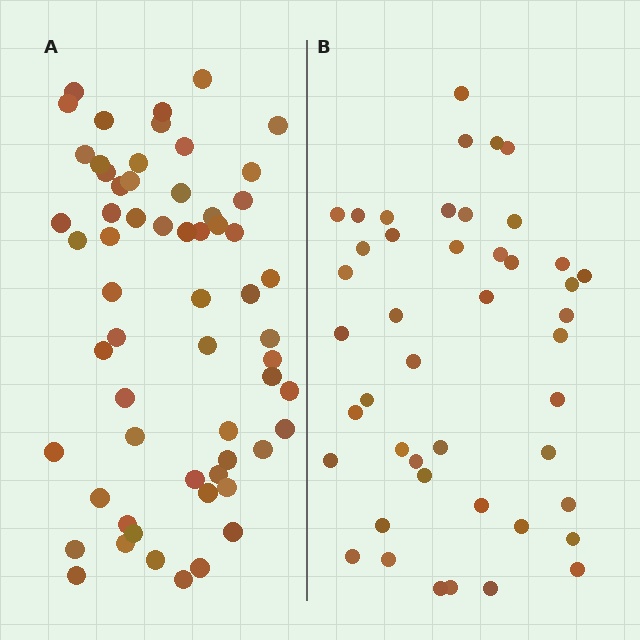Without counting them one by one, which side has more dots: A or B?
Region A (the left region) has more dots.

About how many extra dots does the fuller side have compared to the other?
Region A has approximately 15 more dots than region B.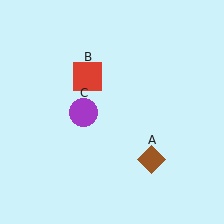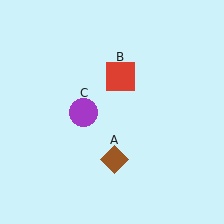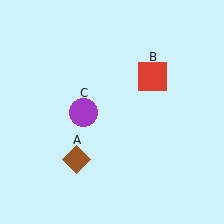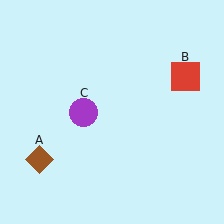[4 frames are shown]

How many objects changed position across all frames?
2 objects changed position: brown diamond (object A), red square (object B).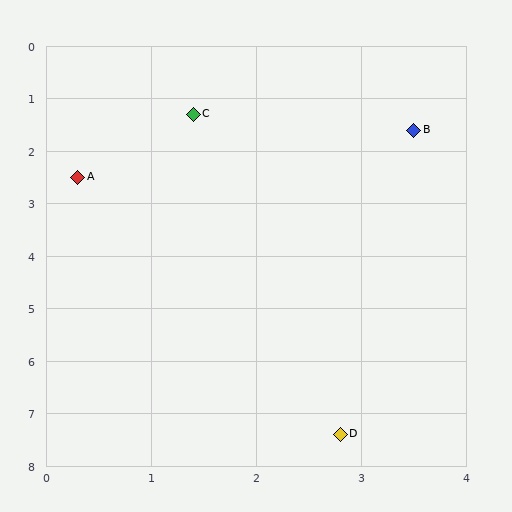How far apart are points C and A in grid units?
Points C and A are about 1.6 grid units apart.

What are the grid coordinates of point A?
Point A is at approximately (0.3, 2.5).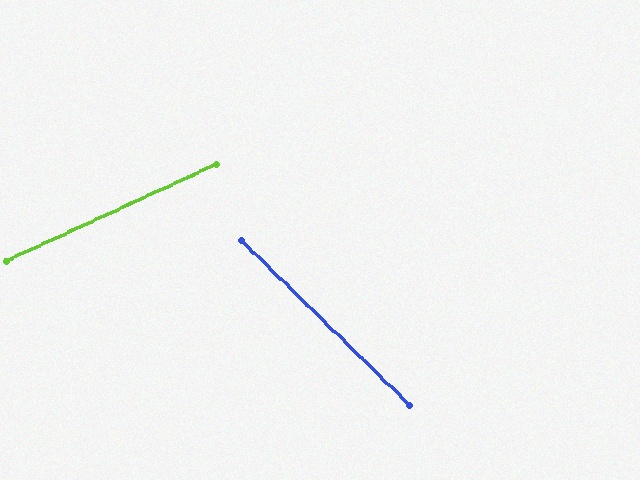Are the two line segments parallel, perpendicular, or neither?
Neither parallel nor perpendicular — they differ by about 69°.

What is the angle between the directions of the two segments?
Approximately 69 degrees.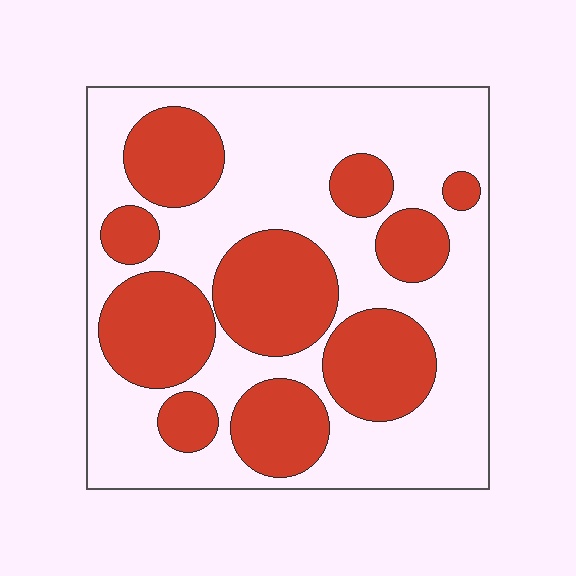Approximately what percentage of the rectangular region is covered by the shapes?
Approximately 40%.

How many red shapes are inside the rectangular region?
10.